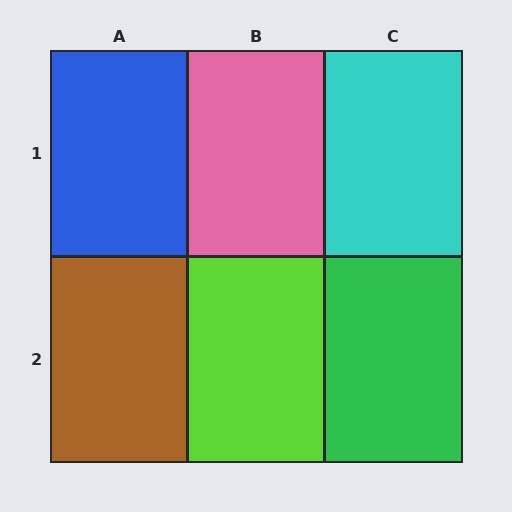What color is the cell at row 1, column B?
Pink.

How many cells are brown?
1 cell is brown.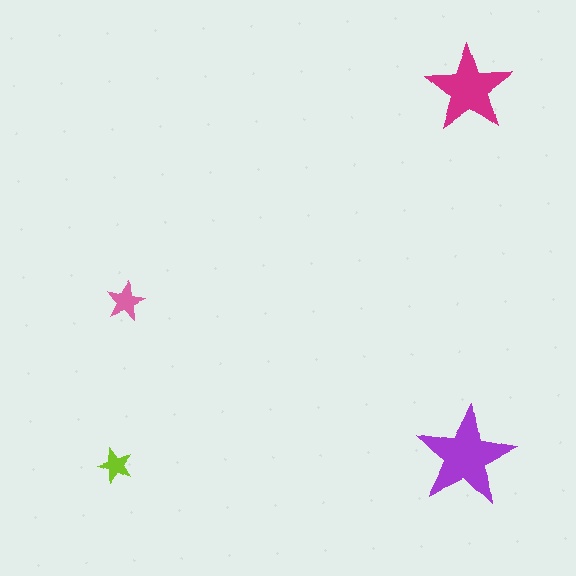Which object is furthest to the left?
The lime star is leftmost.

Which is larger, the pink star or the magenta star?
The magenta one.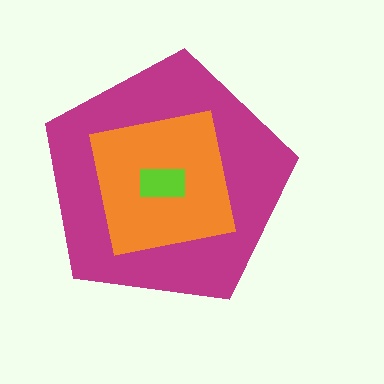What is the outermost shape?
The magenta pentagon.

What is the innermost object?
The lime rectangle.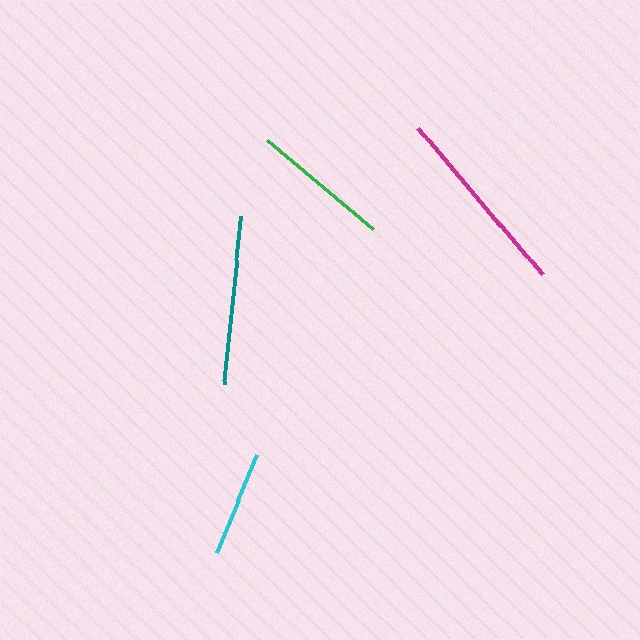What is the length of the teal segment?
The teal segment is approximately 169 pixels long.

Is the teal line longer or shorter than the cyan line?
The teal line is longer than the cyan line.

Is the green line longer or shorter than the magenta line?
The magenta line is longer than the green line.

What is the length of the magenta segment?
The magenta segment is approximately 191 pixels long.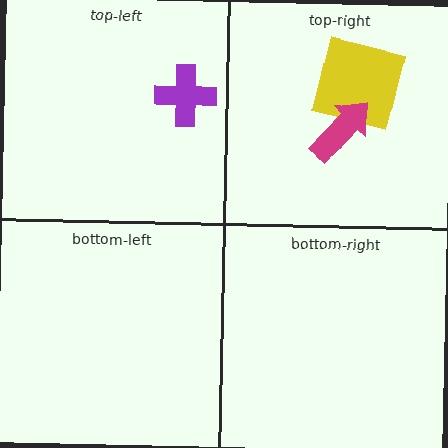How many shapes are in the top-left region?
1.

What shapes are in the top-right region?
The yellow square, the magenta arrow.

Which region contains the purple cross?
The top-left region.